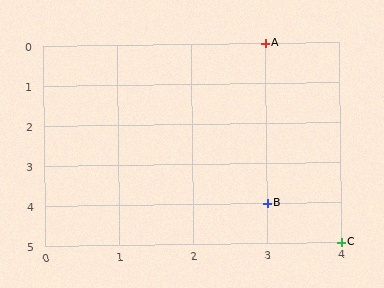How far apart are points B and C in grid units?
Points B and C are 1 column and 1 row apart (about 1.4 grid units diagonally).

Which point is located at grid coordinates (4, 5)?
Point C is at (4, 5).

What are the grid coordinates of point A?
Point A is at grid coordinates (3, 0).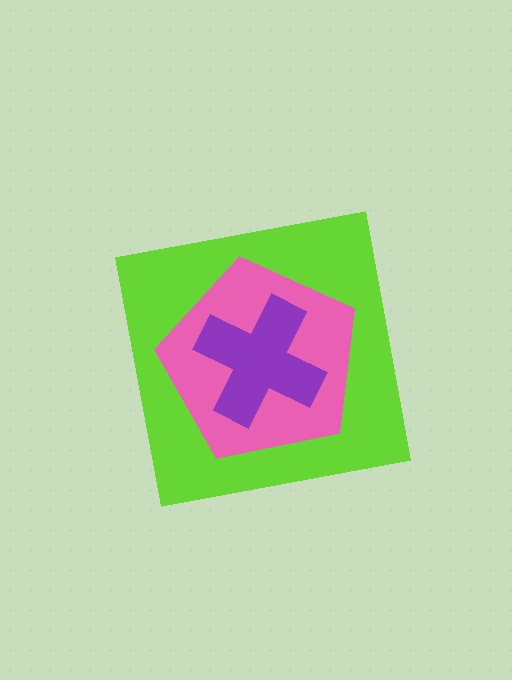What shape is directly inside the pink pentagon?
The purple cross.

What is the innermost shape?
The purple cross.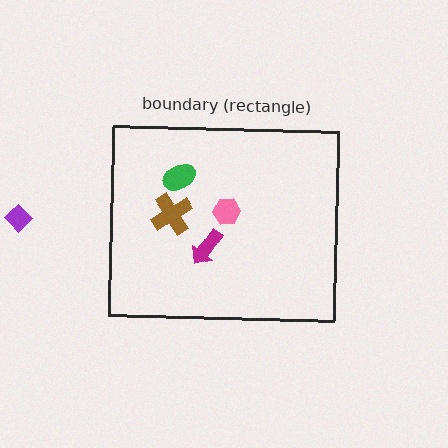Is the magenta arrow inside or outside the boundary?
Inside.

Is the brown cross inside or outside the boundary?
Inside.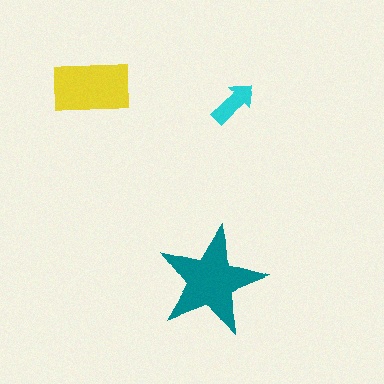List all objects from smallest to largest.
The cyan arrow, the yellow rectangle, the teal star.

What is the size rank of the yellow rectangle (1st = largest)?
2nd.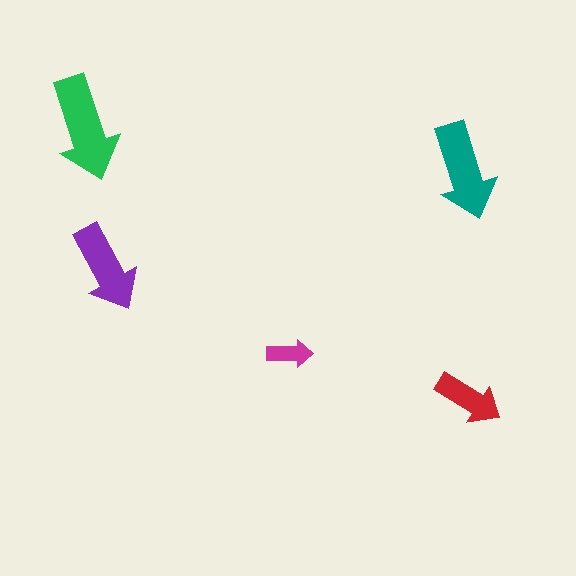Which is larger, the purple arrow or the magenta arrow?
The purple one.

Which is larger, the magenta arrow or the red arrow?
The red one.